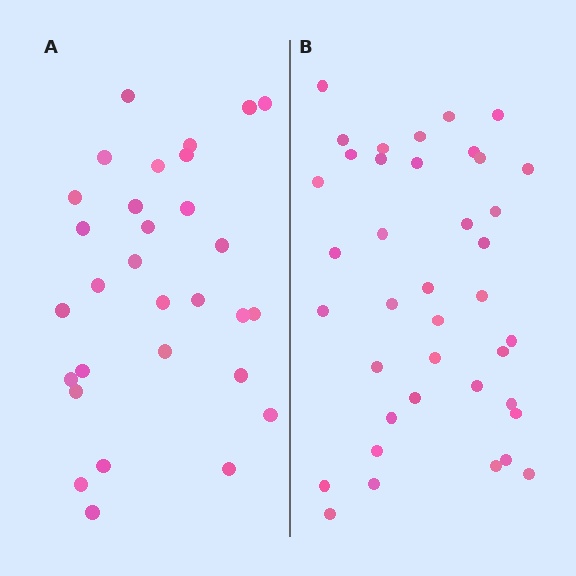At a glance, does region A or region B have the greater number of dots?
Region B (the right region) has more dots.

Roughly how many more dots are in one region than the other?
Region B has roughly 8 or so more dots than region A.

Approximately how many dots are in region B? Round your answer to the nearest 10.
About 40 dots. (The exact count is 39, which rounds to 40.)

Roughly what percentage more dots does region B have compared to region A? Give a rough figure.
About 30% more.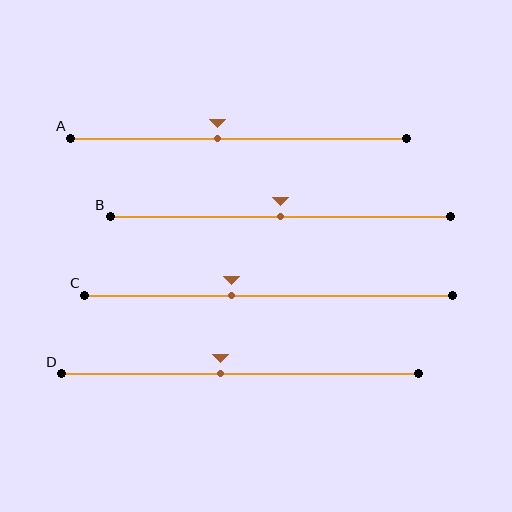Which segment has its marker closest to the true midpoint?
Segment B has its marker closest to the true midpoint.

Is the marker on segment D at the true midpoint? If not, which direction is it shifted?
No, the marker on segment D is shifted to the left by about 6% of the segment length.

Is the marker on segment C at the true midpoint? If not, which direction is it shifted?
No, the marker on segment C is shifted to the left by about 10% of the segment length.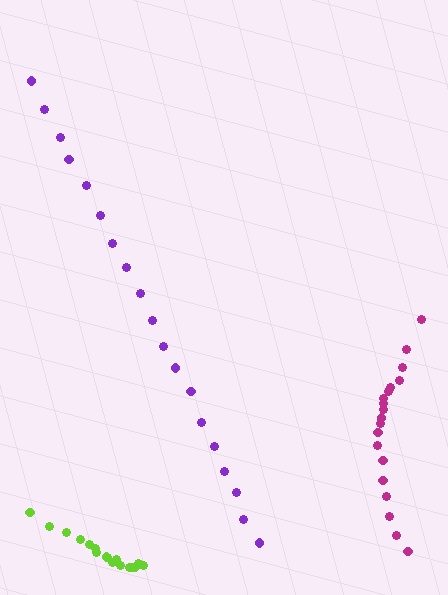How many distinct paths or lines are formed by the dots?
There are 3 distinct paths.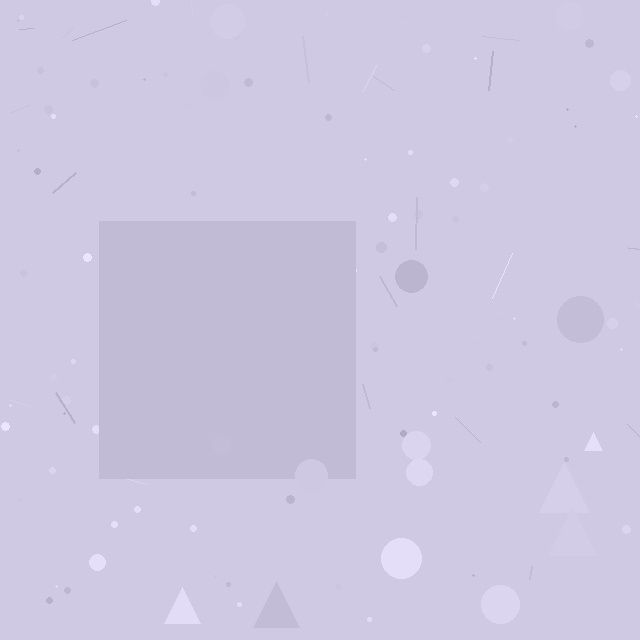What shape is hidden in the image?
A square is hidden in the image.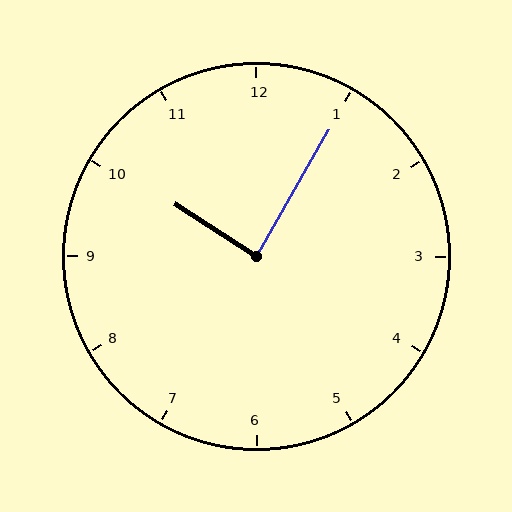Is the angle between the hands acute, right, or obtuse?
It is right.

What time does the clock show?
10:05.